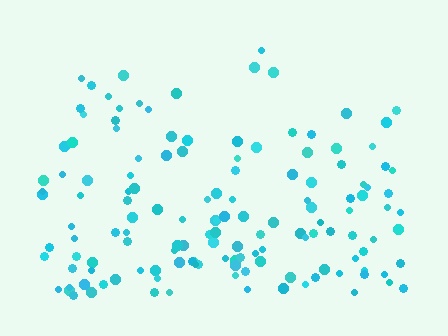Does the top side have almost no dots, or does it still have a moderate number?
Still a moderate number, just noticeably fewer than the bottom.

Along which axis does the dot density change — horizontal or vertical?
Vertical.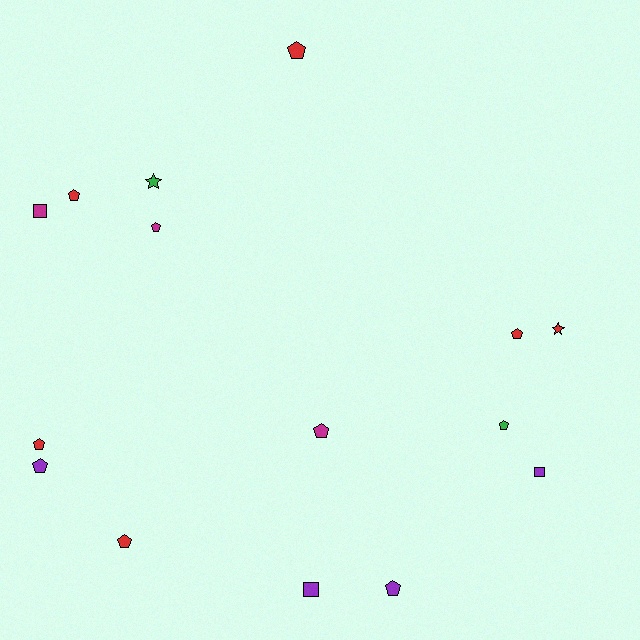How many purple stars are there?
There are no purple stars.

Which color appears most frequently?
Red, with 6 objects.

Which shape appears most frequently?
Pentagon, with 10 objects.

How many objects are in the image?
There are 15 objects.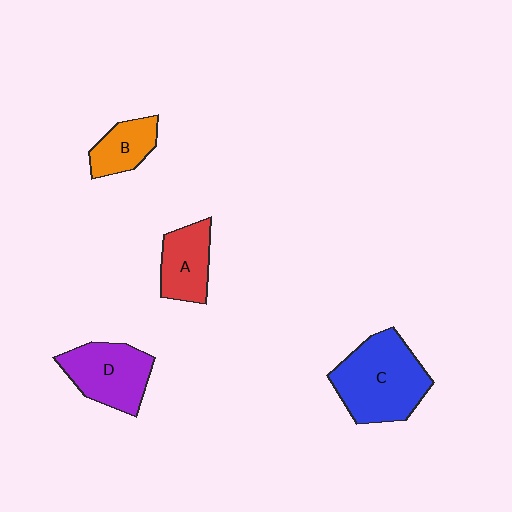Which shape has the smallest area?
Shape B (orange).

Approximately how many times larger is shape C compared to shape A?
Approximately 1.8 times.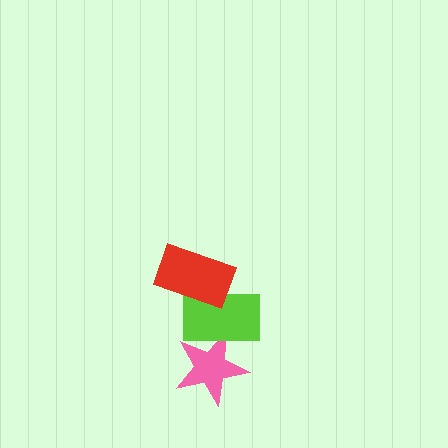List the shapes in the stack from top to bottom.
From top to bottom: the red rectangle, the lime rectangle, the pink star.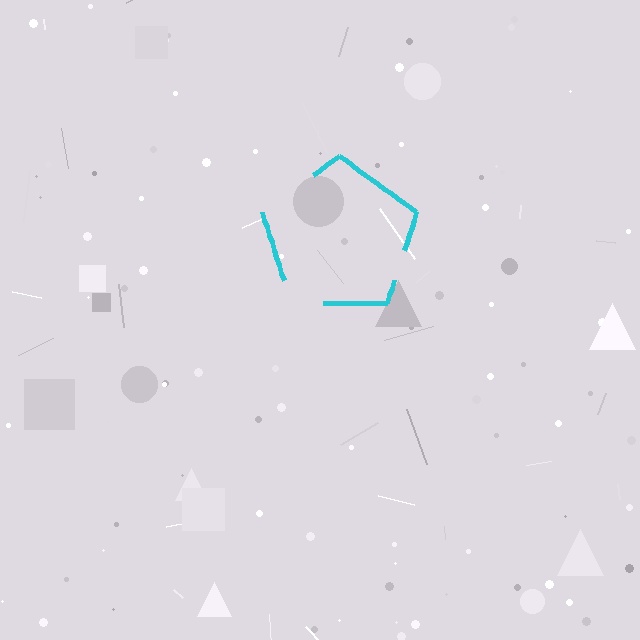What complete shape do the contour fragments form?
The contour fragments form a pentagon.